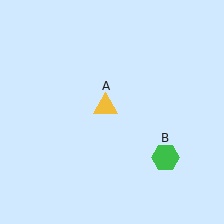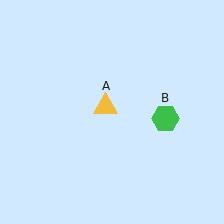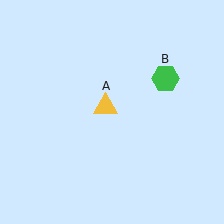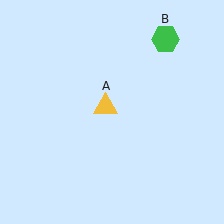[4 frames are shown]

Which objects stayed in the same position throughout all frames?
Yellow triangle (object A) remained stationary.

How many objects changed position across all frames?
1 object changed position: green hexagon (object B).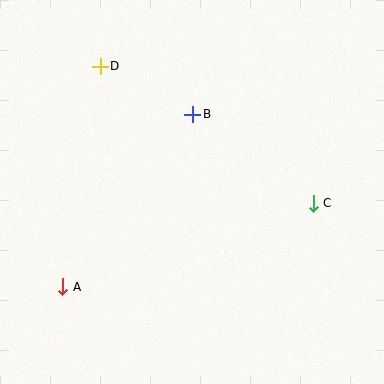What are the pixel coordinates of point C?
Point C is at (313, 203).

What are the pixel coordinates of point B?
Point B is at (193, 114).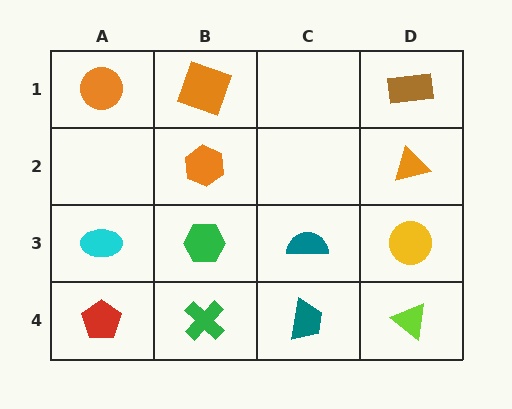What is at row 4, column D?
A lime triangle.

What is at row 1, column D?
A brown rectangle.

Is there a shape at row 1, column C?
No, that cell is empty.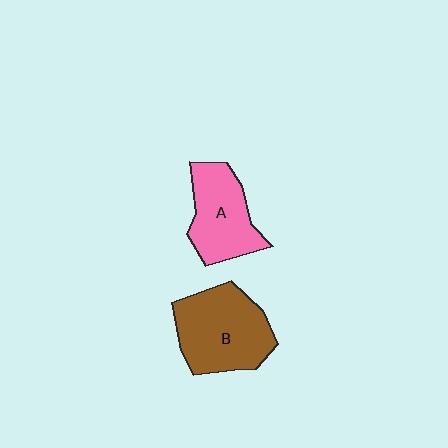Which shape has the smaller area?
Shape A (pink).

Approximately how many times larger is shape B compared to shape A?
Approximately 1.3 times.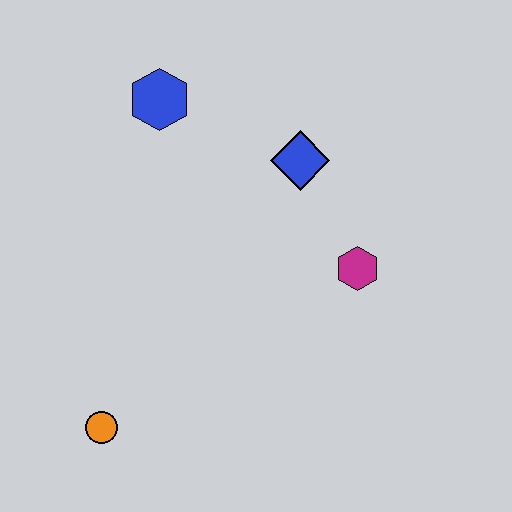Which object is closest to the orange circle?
The magenta hexagon is closest to the orange circle.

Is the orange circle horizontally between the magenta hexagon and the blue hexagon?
No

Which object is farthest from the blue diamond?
The orange circle is farthest from the blue diamond.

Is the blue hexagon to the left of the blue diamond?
Yes